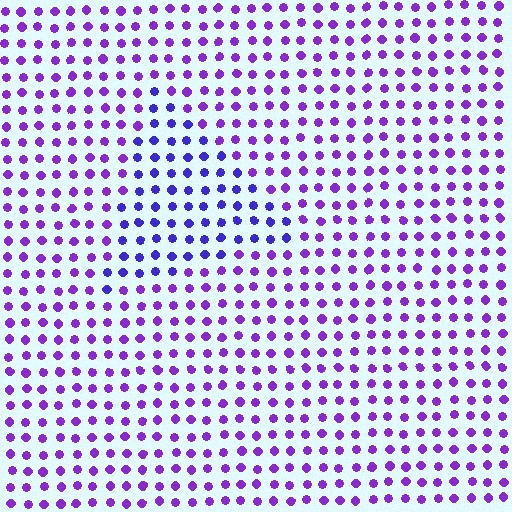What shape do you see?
I see a triangle.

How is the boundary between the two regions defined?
The boundary is defined purely by a slight shift in hue (about 29 degrees). Spacing, size, and orientation are identical on both sides.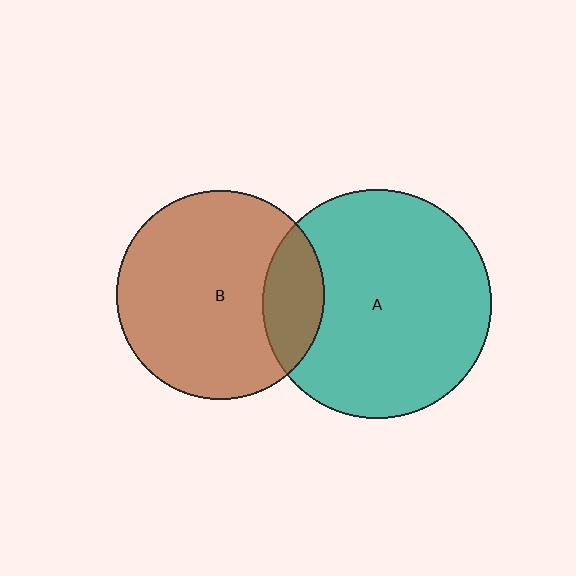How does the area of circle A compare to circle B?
Approximately 1.2 times.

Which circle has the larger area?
Circle A (teal).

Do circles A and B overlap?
Yes.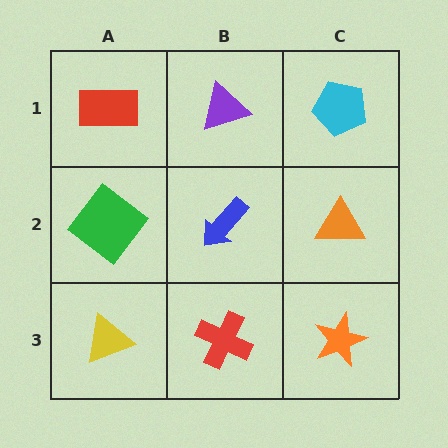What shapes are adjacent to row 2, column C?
A cyan pentagon (row 1, column C), an orange star (row 3, column C), a blue arrow (row 2, column B).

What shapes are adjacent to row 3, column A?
A green diamond (row 2, column A), a red cross (row 3, column B).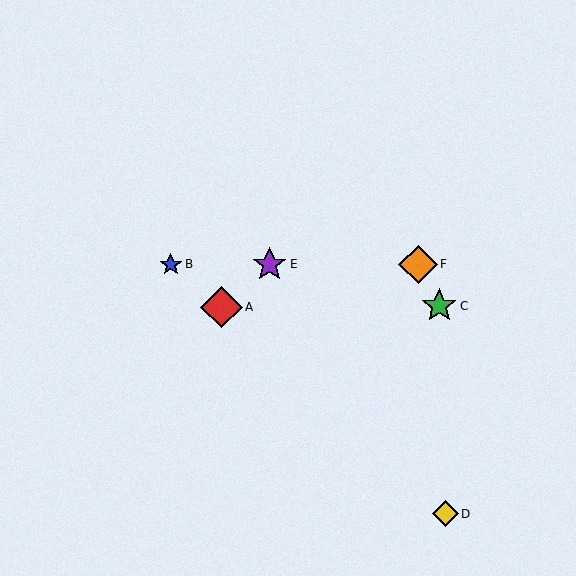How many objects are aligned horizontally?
3 objects (B, E, F) are aligned horizontally.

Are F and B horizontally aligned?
Yes, both are at y≈264.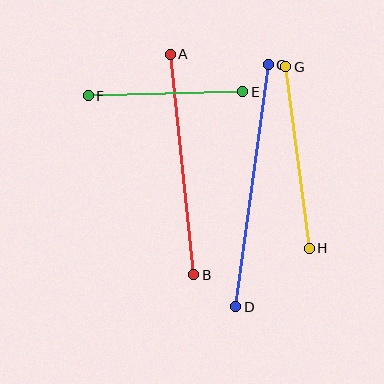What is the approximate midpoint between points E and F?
The midpoint is at approximately (165, 94) pixels.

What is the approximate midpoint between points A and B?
The midpoint is at approximately (182, 164) pixels.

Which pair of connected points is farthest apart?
Points C and D are farthest apart.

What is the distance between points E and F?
The distance is approximately 154 pixels.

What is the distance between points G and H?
The distance is approximately 183 pixels.